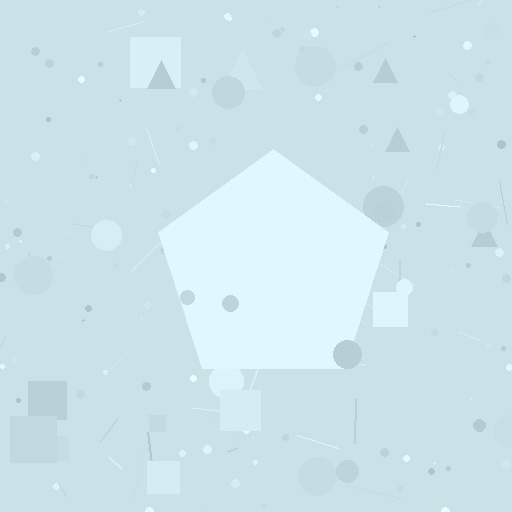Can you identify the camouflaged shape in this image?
The camouflaged shape is a pentagon.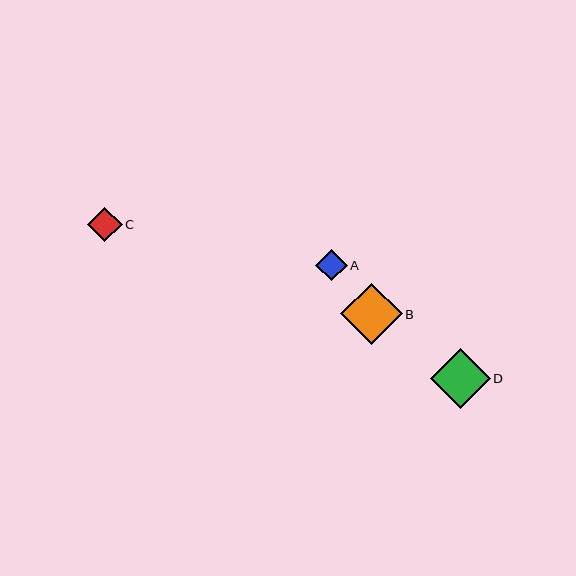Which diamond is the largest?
Diamond B is the largest with a size of approximately 61 pixels.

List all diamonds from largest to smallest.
From largest to smallest: B, D, C, A.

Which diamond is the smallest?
Diamond A is the smallest with a size of approximately 32 pixels.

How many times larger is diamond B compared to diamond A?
Diamond B is approximately 1.9 times the size of diamond A.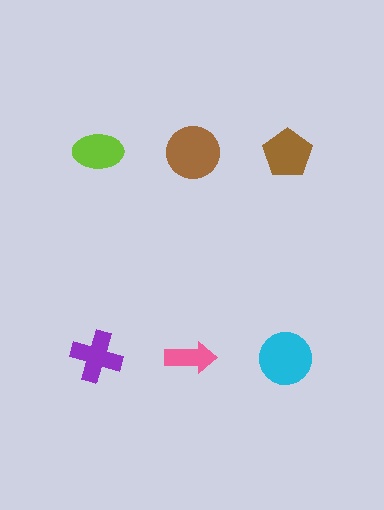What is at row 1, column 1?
A lime ellipse.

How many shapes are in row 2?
3 shapes.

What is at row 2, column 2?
A pink arrow.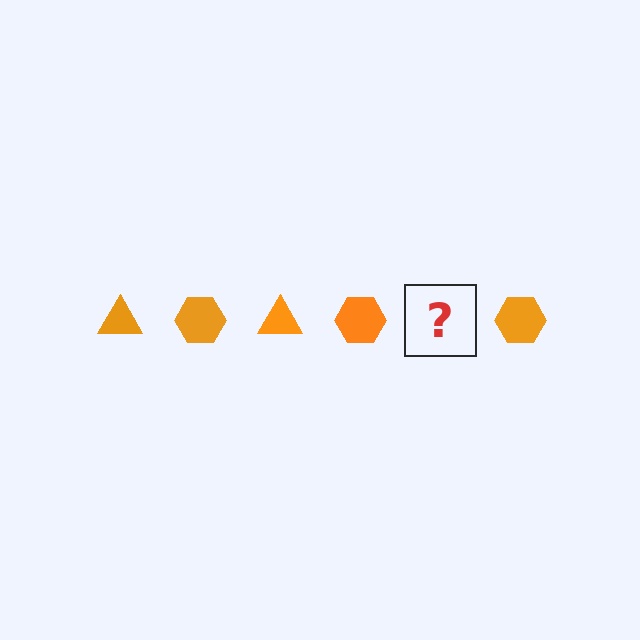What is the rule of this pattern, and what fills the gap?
The rule is that the pattern cycles through triangle, hexagon shapes in orange. The gap should be filled with an orange triangle.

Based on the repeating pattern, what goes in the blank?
The blank should be an orange triangle.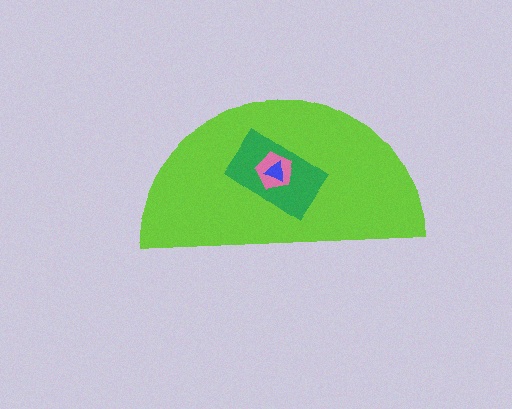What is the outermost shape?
The lime semicircle.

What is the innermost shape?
The blue triangle.